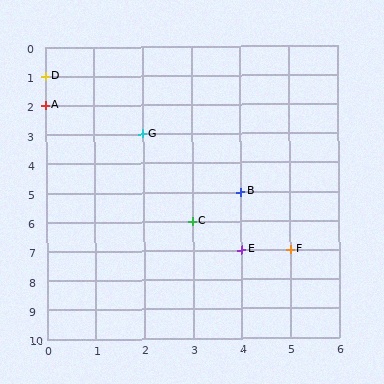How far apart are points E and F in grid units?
Points E and F are 1 column apart.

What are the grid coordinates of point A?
Point A is at grid coordinates (0, 2).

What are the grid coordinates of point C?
Point C is at grid coordinates (3, 6).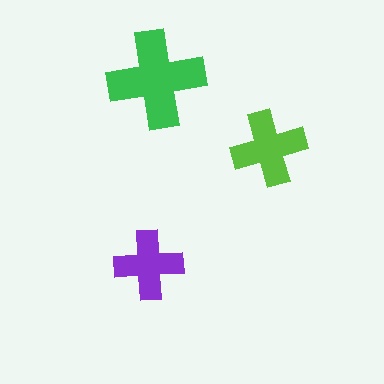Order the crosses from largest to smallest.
the green one, the lime one, the purple one.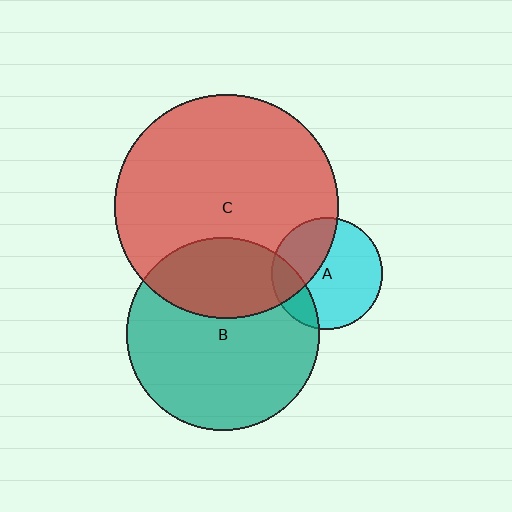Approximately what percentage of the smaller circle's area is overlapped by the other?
Approximately 35%.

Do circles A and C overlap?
Yes.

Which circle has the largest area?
Circle C (red).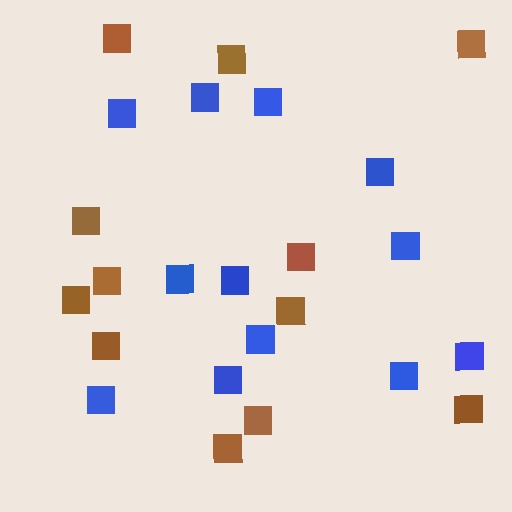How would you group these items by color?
There are 2 groups: one group of blue squares (12) and one group of brown squares (12).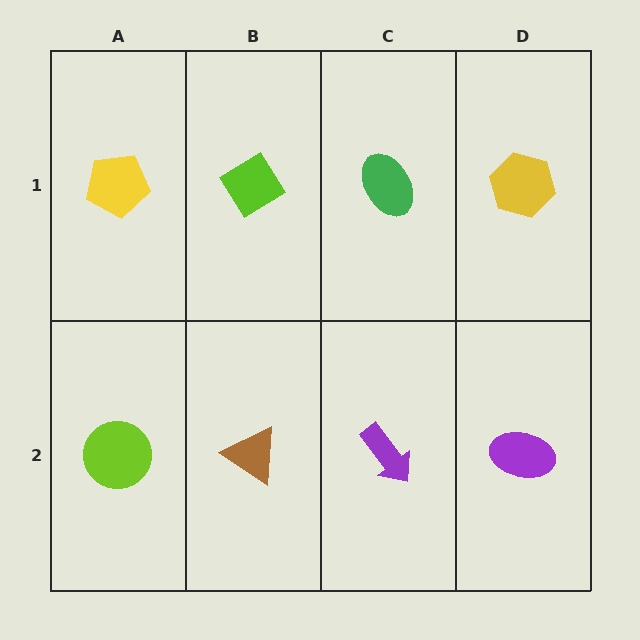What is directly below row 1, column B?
A brown triangle.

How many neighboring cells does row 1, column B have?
3.